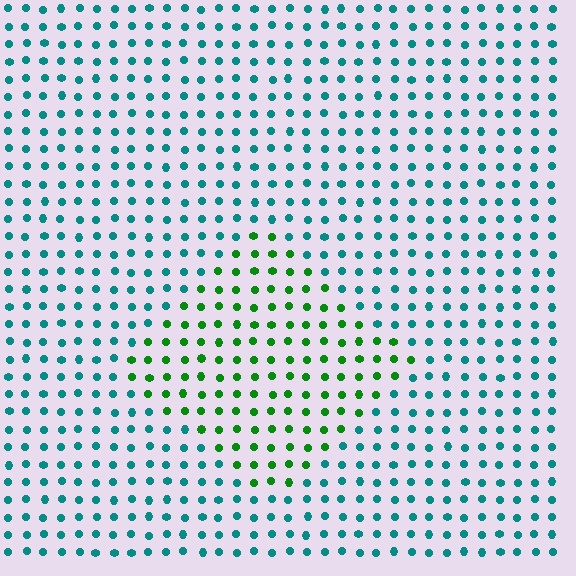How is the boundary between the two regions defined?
The boundary is defined purely by a slight shift in hue (about 54 degrees). Spacing, size, and orientation are identical on both sides.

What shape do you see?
I see a diamond.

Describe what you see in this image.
The image is filled with small teal elements in a uniform arrangement. A diamond-shaped region is visible where the elements are tinted to a slightly different hue, forming a subtle color boundary.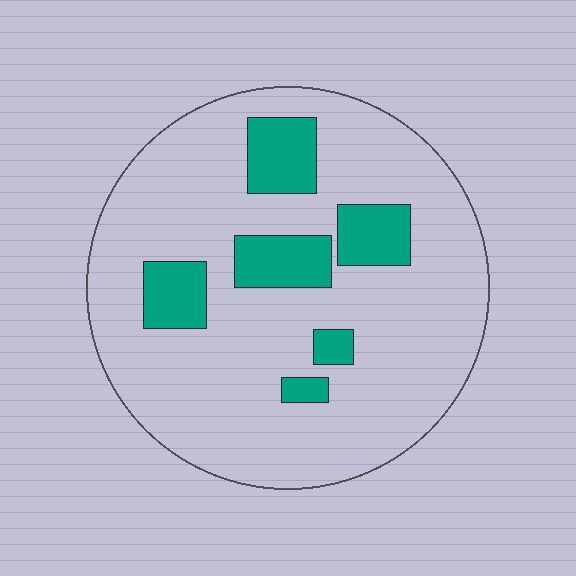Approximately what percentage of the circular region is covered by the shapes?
Approximately 15%.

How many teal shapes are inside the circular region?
6.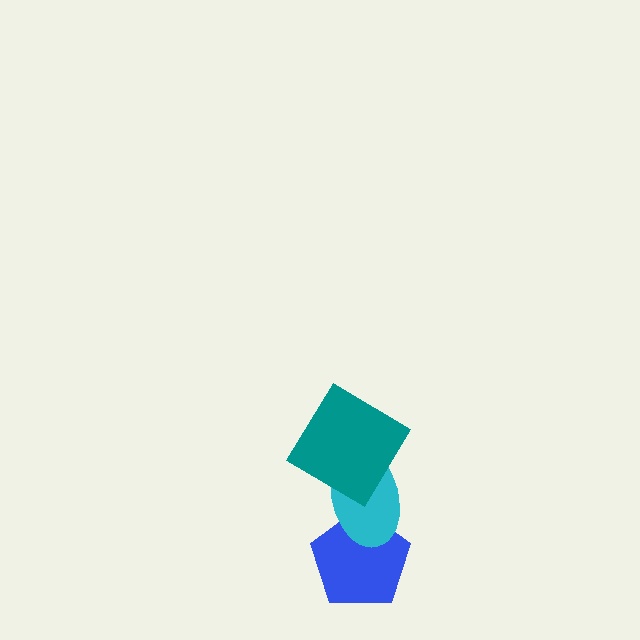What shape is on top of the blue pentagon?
The cyan ellipse is on top of the blue pentagon.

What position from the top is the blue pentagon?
The blue pentagon is 3rd from the top.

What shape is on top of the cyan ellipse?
The teal diamond is on top of the cyan ellipse.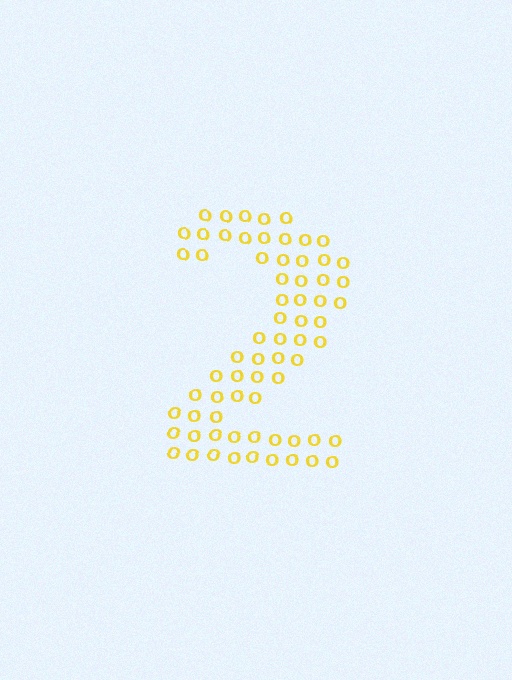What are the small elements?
The small elements are letter O's.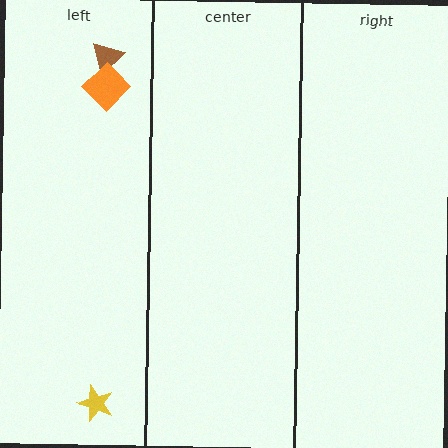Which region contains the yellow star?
The left region.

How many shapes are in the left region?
3.